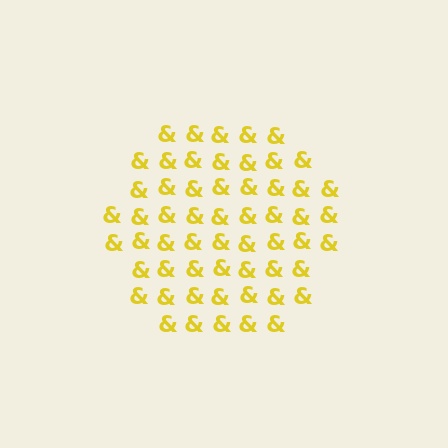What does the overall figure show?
The overall figure shows a hexagon.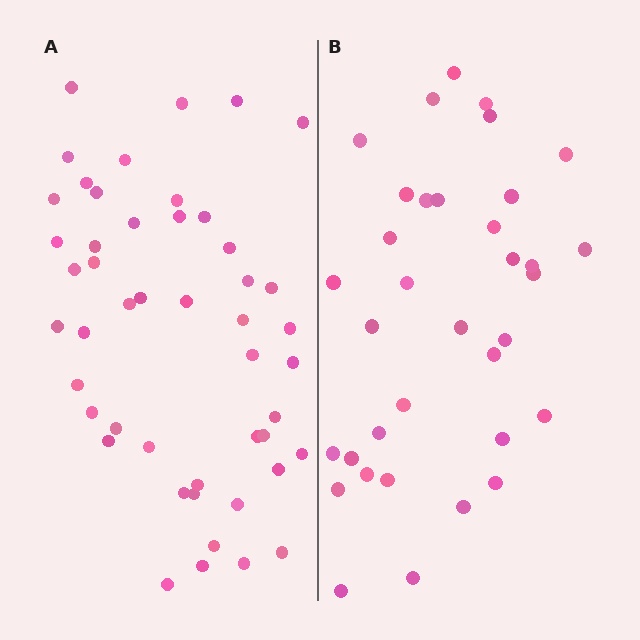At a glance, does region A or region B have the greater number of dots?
Region A (the left region) has more dots.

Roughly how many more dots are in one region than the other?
Region A has approximately 15 more dots than region B.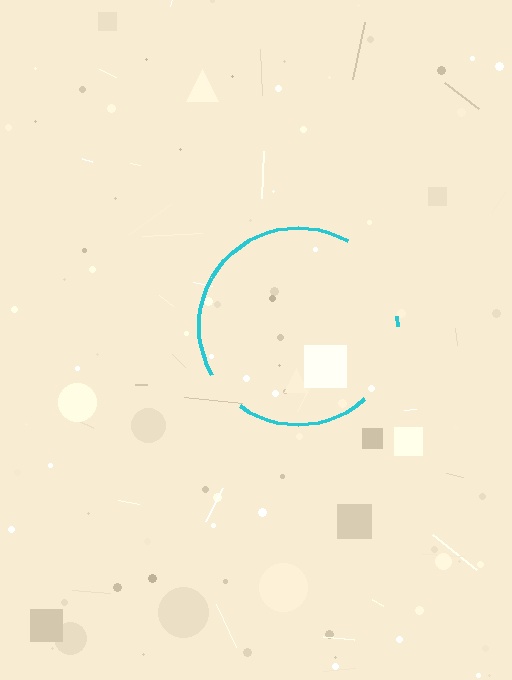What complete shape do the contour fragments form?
The contour fragments form a circle.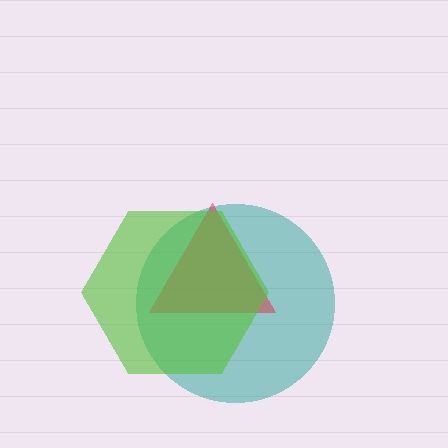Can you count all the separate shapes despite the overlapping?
Yes, there are 3 separate shapes.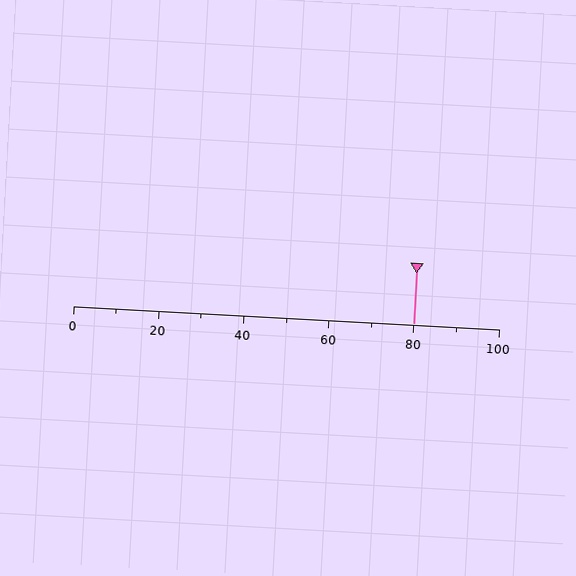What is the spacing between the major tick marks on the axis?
The major ticks are spaced 20 apart.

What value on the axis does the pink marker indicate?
The marker indicates approximately 80.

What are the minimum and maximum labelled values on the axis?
The axis runs from 0 to 100.